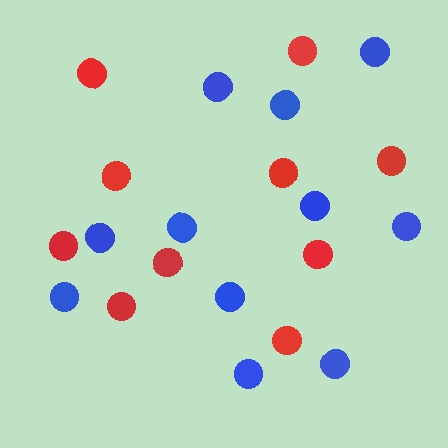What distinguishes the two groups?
There are 2 groups: one group of red circles (10) and one group of blue circles (11).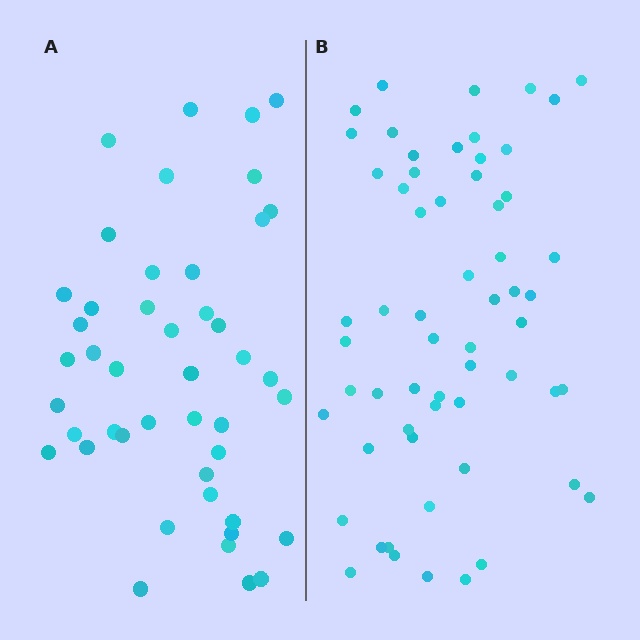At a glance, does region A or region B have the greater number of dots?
Region B (the right region) has more dots.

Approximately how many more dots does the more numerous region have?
Region B has approximately 15 more dots than region A.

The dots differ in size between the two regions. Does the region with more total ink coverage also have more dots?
No. Region A has more total ink coverage because its dots are larger, but region B actually contains more individual dots. Total area can be misleading — the number of items is what matters here.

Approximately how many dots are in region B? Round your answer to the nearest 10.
About 60 dots.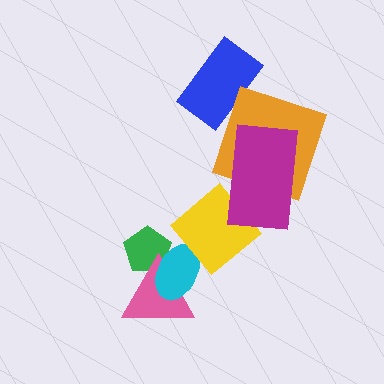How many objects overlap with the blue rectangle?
0 objects overlap with the blue rectangle.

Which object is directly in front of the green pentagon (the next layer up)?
The pink triangle is directly in front of the green pentagon.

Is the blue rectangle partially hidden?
No, no other shape covers it.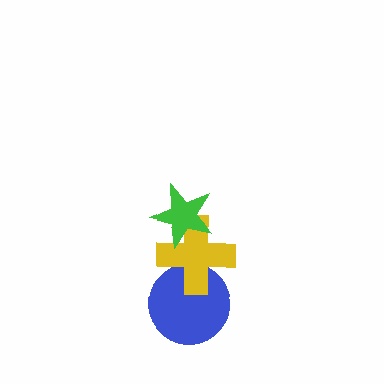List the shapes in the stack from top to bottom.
From top to bottom: the green star, the yellow cross, the blue circle.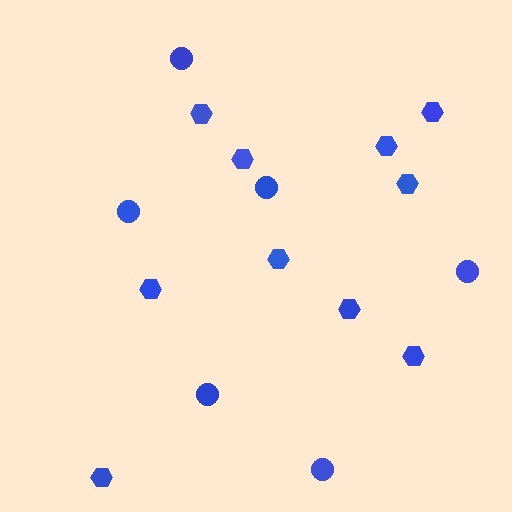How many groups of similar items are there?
There are 2 groups: one group of hexagons (10) and one group of circles (6).